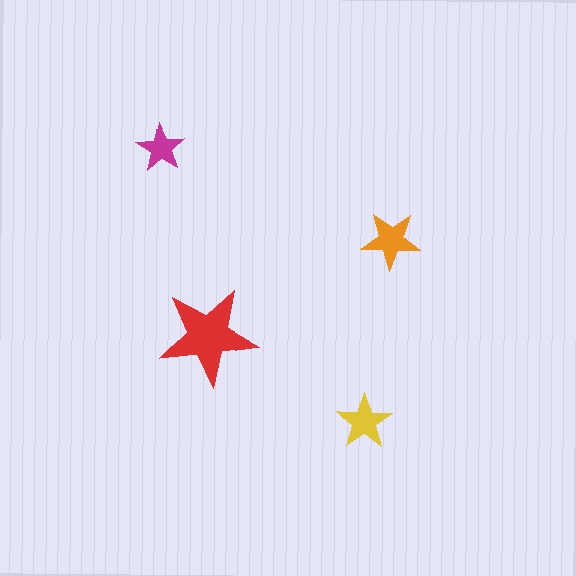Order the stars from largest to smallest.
the red one, the orange one, the yellow one, the magenta one.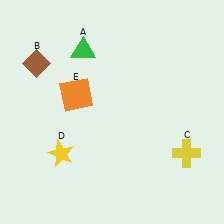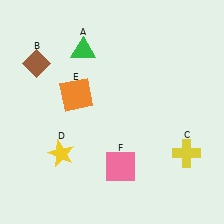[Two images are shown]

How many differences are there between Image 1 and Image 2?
There is 1 difference between the two images.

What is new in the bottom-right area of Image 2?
A pink square (F) was added in the bottom-right area of Image 2.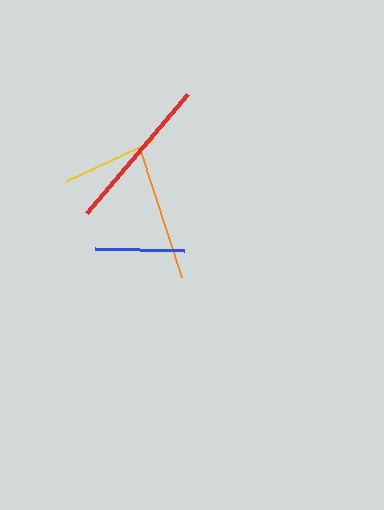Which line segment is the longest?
The red line is the longest at approximately 156 pixels.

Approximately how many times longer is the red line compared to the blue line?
The red line is approximately 1.8 times the length of the blue line.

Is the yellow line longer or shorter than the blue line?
The yellow line is longer than the blue line.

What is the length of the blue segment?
The blue segment is approximately 89 pixels long.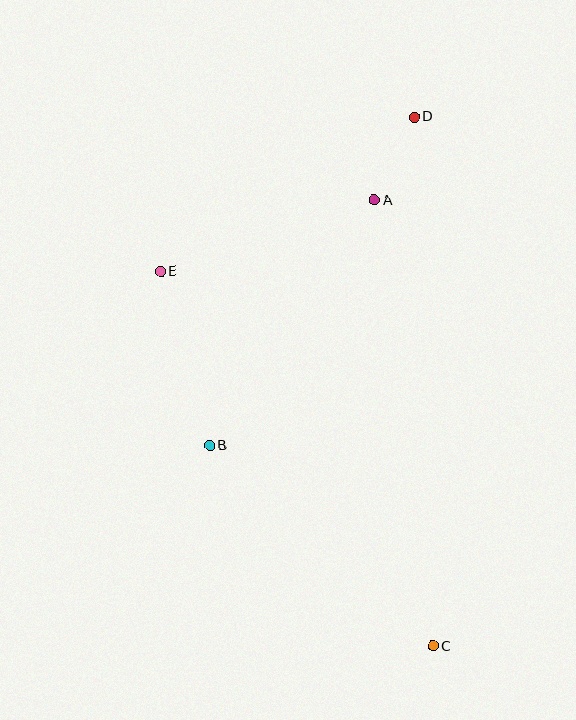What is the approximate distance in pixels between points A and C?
The distance between A and C is approximately 450 pixels.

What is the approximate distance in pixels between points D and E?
The distance between D and E is approximately 297 pixels.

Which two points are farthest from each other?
Points C and D are farthest from each other.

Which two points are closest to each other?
Points A and D are closest to each other.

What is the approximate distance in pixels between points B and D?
The distance between B and D is approximately 387 pixels.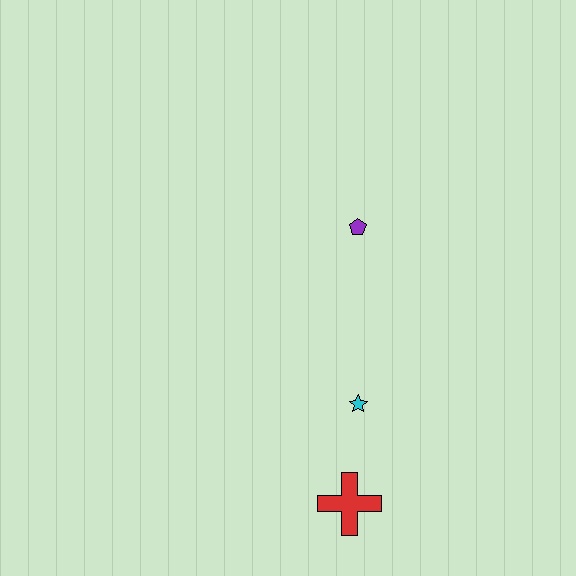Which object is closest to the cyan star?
The red cross is closest to the cyan star.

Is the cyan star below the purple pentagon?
Yes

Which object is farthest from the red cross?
The purple pentagon is farthest from the red cross.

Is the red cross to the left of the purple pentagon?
Yes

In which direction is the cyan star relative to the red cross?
The cyan star is above the red cross.